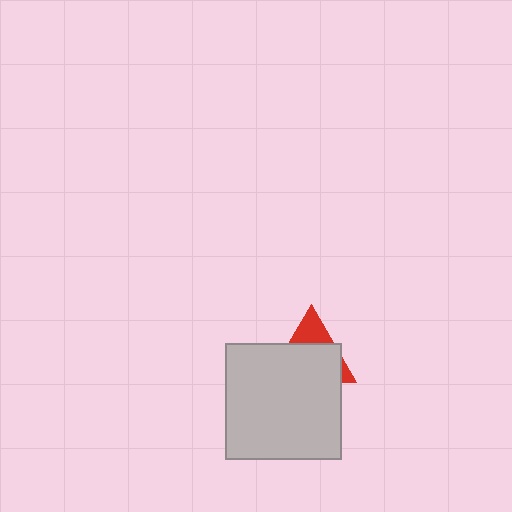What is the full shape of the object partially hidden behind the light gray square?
The partially hidden object is a red triangle.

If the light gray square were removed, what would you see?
You would see the complete red triangle.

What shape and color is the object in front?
The object in front is a light gray square.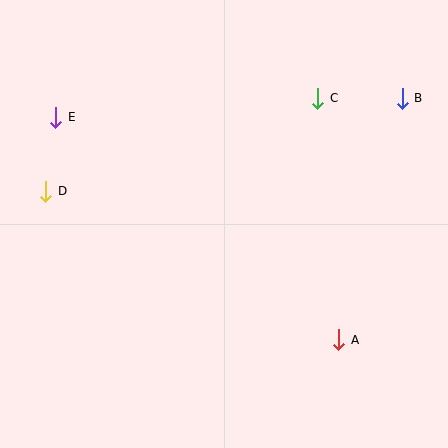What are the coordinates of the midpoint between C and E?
The midpoint between C and E is at (187, 108).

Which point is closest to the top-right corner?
Point B is closest to the top-right corner.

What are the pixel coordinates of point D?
Point D is at (46, 191).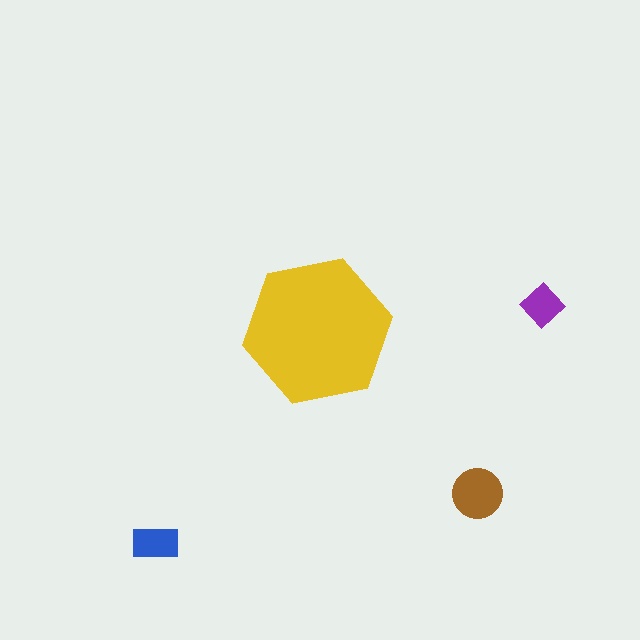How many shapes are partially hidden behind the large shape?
0 shapes are partially hidden.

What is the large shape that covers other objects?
A yellow hexagon.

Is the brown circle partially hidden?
No, the brown circle is fully visible.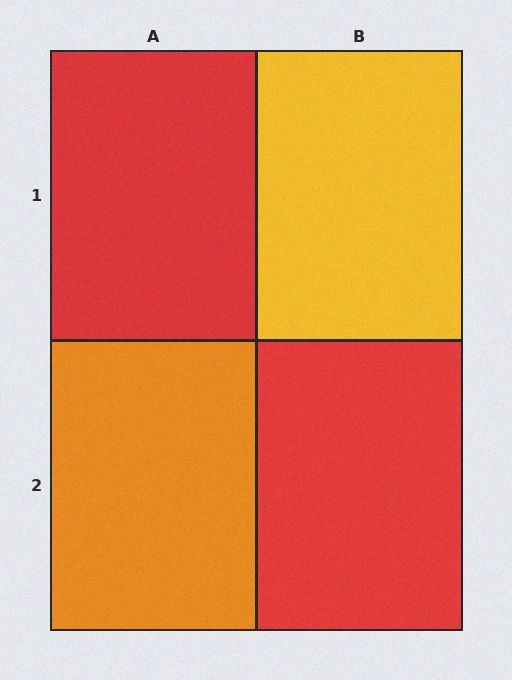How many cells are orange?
1 cell is orange.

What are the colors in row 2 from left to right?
Orange, red.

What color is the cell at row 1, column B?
Yellow.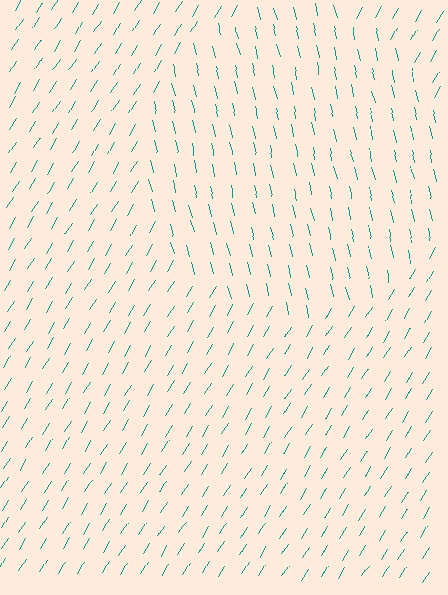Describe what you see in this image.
The image is filled with small teal line segments. A circle region in the image has lines oriented differently from the surrounding lines, creating a visible texture boundary.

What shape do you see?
I see a circle.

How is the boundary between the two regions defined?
The boundary is defined purely by a change in line orientation (approximately 45 degrees difference). All lines are the same color and thickness.